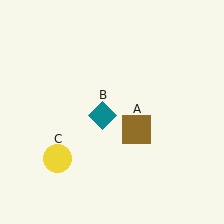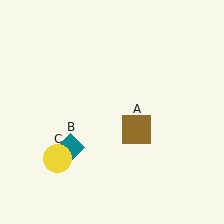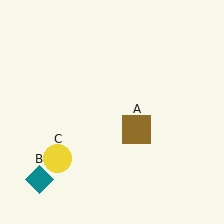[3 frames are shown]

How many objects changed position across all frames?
1 object changed position: teal diamond (object B).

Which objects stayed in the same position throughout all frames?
Brown square (object A) and yellow circle (object C) remained stationary.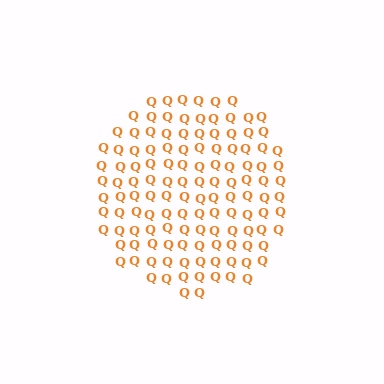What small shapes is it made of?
It is made of small letter Q's.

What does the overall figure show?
The overall figure shows a circle.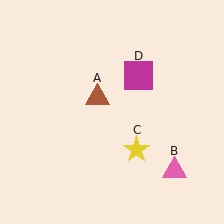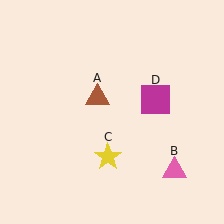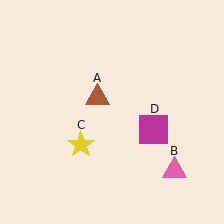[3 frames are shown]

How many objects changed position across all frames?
2 objects changed position: yellow star (object C), magenta square (object D).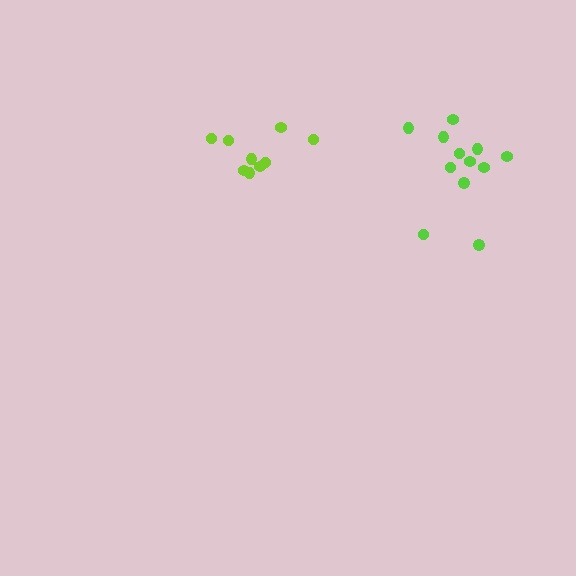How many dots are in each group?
Group 1: 9 dots, Group 2: 12 dots (21 total).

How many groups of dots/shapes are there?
There are 2 groups.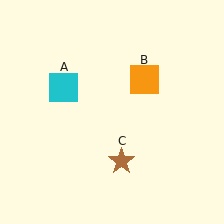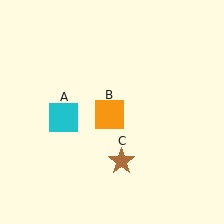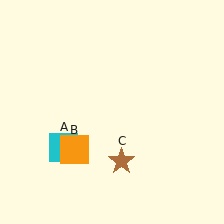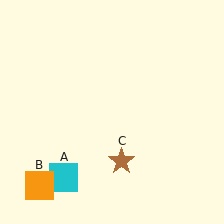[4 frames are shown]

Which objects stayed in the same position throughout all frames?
Brown star (object C) remained stationary.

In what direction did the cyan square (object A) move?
The cyan square (object A) moved down.